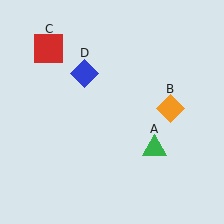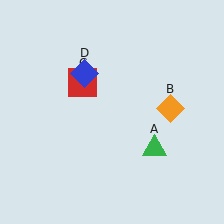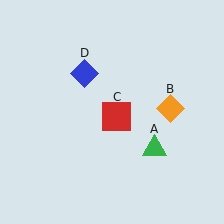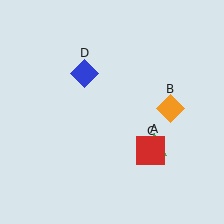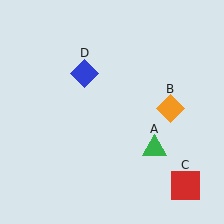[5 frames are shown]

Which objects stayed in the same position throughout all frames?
Green triangle (object A) and orange diamond (object B) and blue diamond (object D) remained stationary.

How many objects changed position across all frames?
1 object changed position: red square (object C).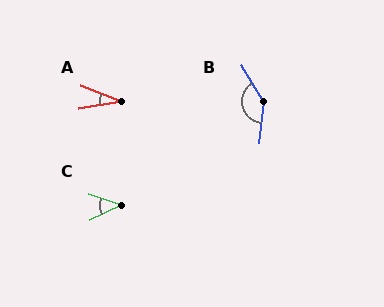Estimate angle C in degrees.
Approximately 44 degrees.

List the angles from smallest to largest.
A (31°), C (44°), B (144°).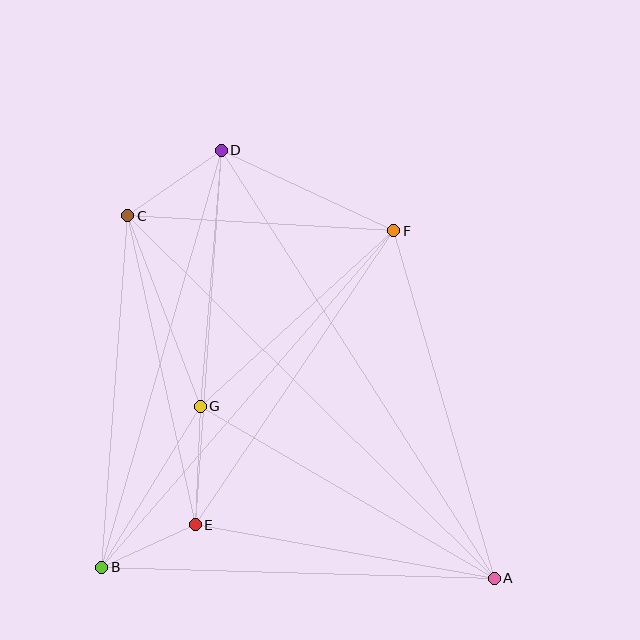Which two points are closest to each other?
Points B and E are closest to each other.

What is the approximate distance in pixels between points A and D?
The distance between A and D is approximately 508 pixels.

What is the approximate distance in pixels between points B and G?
The distance between B and G is approximately 189 pixels.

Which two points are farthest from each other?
Points A and C are farthest from each other.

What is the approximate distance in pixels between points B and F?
The distance between B and F is approximately 445 pixels.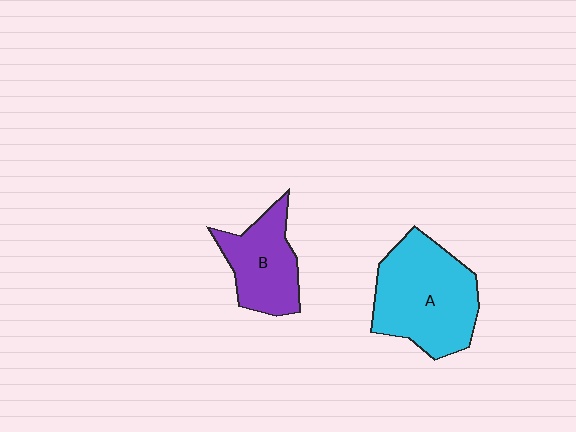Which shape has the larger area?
Shape A (cyan).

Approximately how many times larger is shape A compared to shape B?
Approximately 1.6 times.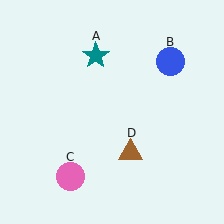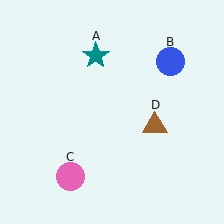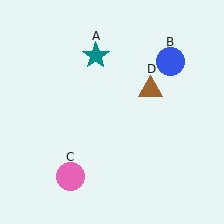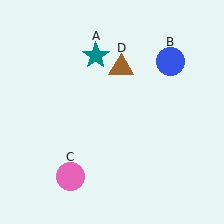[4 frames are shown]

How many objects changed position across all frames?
1 object changed position: brown triangle (object D).